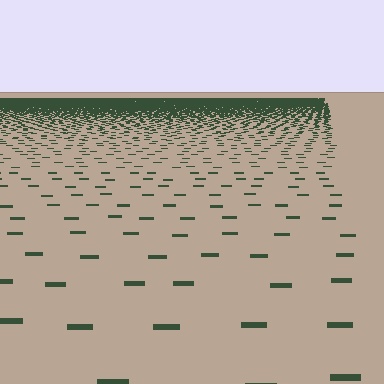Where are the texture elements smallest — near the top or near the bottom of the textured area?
Near the top.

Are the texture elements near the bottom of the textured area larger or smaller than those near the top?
Larger. Near the bottom, elements are closer to the viewer and appear at a bigger on-screen size.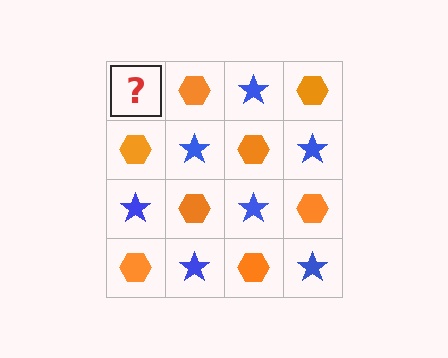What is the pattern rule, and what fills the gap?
The rule is that it alternates blue star and orange hexagon in a checkerboard pattern. The gap should be filled with a blue star.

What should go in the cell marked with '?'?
The missing cell should contain a blue star.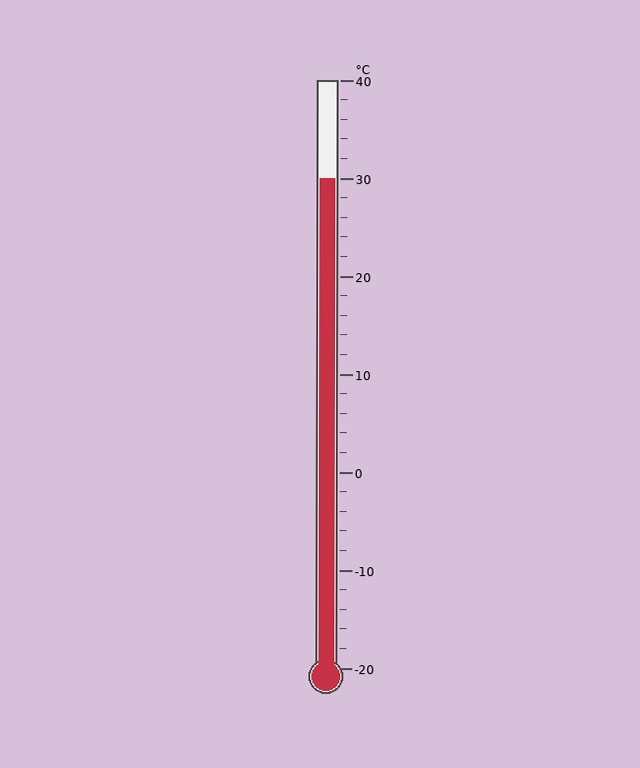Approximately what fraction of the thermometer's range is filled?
The thermometer is filled to approximately 85% of its range.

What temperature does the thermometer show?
The thermometer shows approximately 30°C.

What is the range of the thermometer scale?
The thermometer scale ranges from -20°C to 40°C.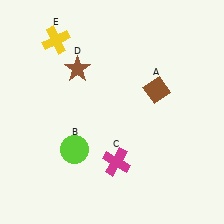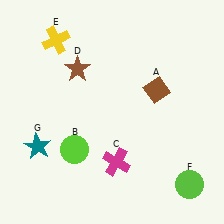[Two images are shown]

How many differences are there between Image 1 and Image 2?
There are 2 differences between the two images.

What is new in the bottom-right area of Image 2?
A lime circle (F) was added in the bottom-right area of Image 2.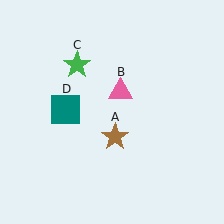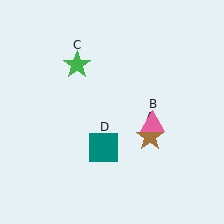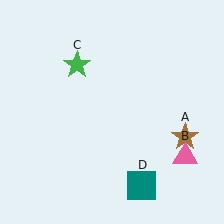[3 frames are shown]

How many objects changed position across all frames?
3 objects changed position: brown star (object A), pink triangle (object B), teal square (object D).